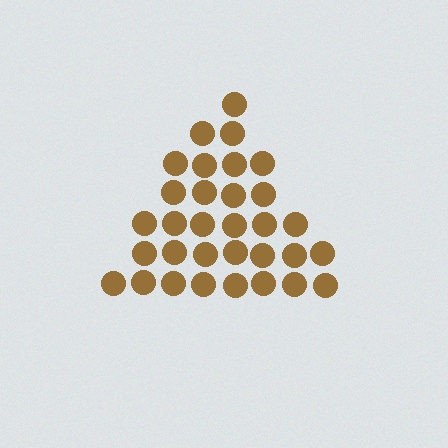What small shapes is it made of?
It is made of small circles.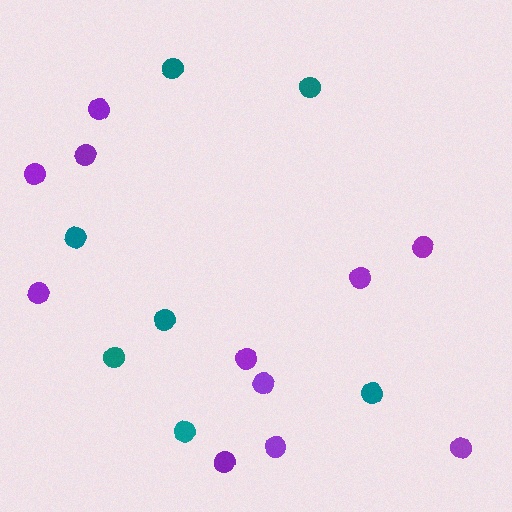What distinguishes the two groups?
There are 2 groups: one group of teal circles (7) and one group of purple circles (11).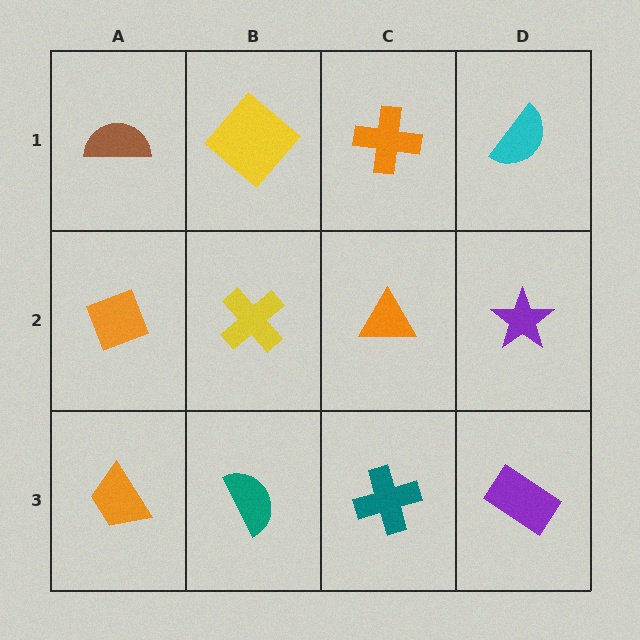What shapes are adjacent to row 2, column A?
A brown semicircle (row 1, column A), an orange trapezoid (row 3, column A), a yellow cross (row 2, column B).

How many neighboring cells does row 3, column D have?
2.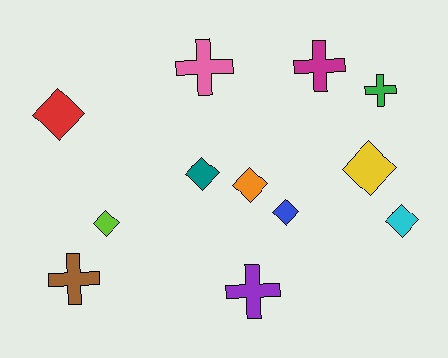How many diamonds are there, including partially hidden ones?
There are 7 diamonds.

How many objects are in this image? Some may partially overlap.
There are 12 objects.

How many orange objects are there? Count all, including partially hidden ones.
There is 1 orange object.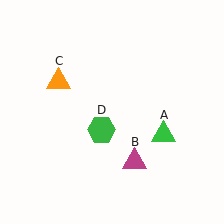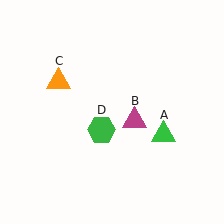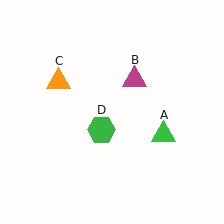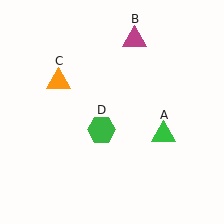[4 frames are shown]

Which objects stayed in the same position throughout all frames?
Green triangle (object A) and orange triangle (object C) and green hexagon (object D) remained stationary.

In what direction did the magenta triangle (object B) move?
The magenta triangle (object B) moved up.